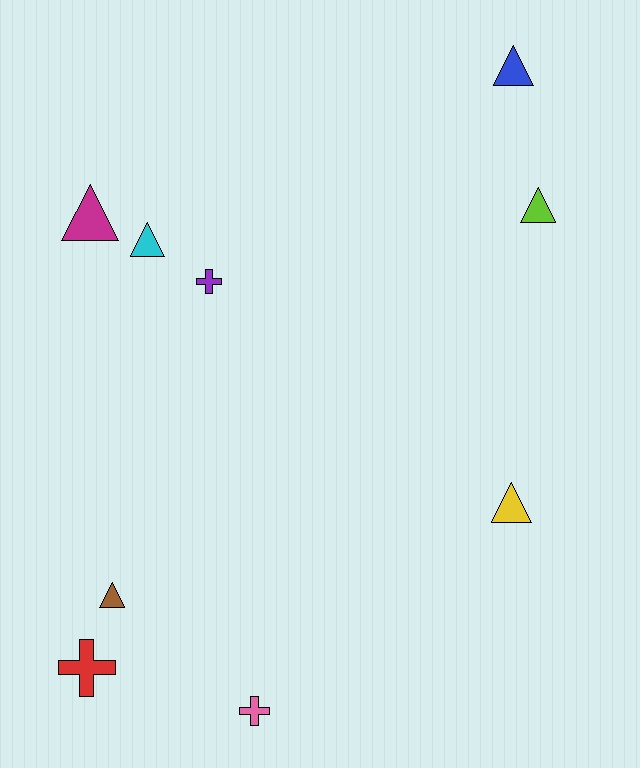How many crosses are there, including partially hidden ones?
There are 3 crosses.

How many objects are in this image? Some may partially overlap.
There are 9 objects.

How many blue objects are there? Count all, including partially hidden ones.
There is 1 blue object.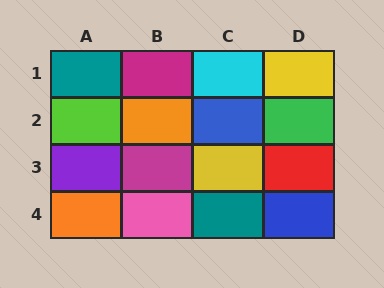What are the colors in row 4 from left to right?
Orange, pink, teal, blue.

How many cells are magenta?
2 cells are magenta.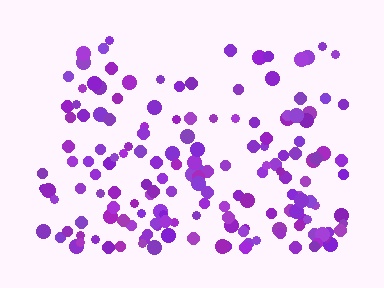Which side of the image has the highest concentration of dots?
The bottom.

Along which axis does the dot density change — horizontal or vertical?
Vertical.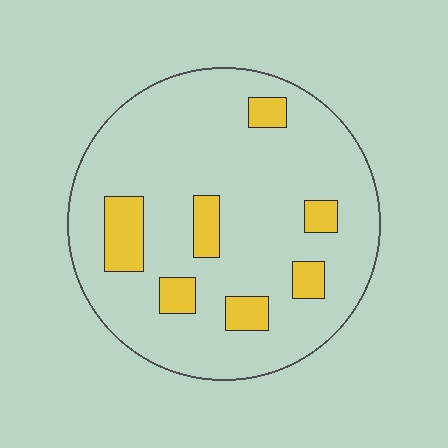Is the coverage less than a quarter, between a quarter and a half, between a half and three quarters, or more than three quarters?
Less than a quarter.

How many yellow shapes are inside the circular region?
7.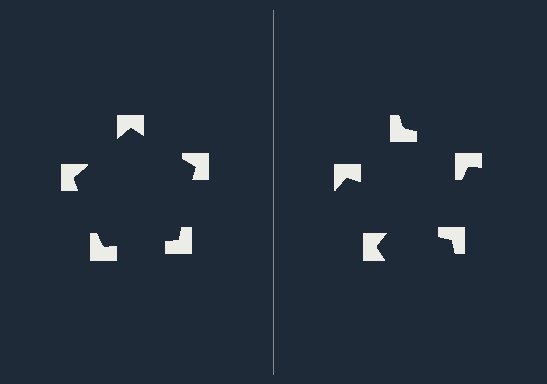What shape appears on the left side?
An illusory pentagon.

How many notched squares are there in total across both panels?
10 — 5 on each side.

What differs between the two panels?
The notched squares are positioned identically on both sides; only the wedge orientations differ. On the left they align to a pentagon; on the right they are misaligned.